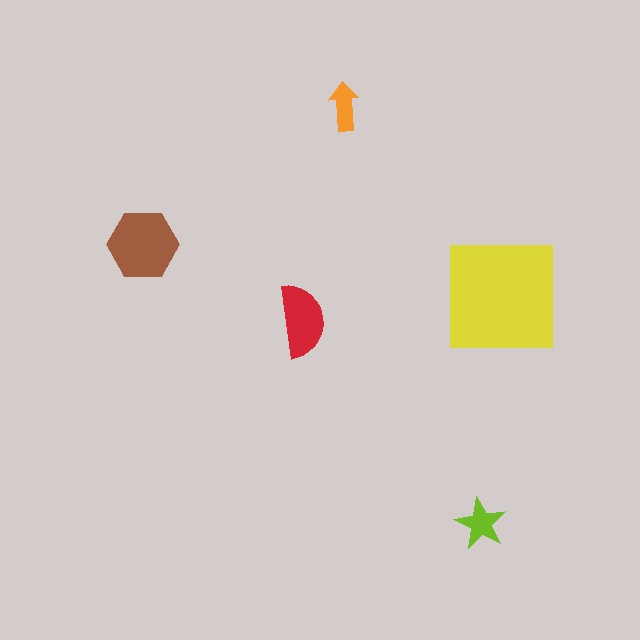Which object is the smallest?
The orange arrow.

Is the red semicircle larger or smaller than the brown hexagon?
Smaller.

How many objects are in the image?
There are 5 objects in the image.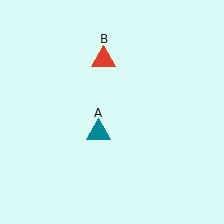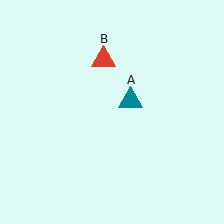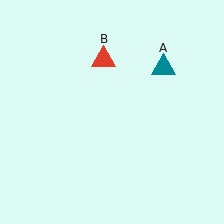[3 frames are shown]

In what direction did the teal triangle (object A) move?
The teal triangle (object A) moved up and to the right.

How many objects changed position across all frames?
1 object changed position: teal triangle (object A).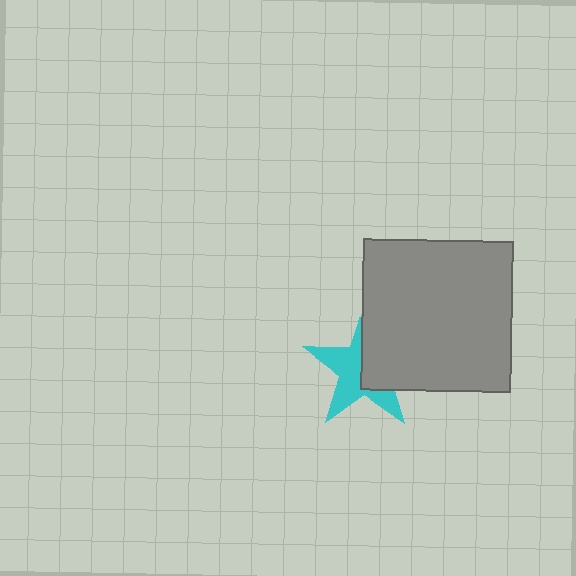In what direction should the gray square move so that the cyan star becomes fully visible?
The gray square should move right. That is the shortest direction to clear the overlap and leave the cyan star fully visible.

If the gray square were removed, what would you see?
You would see the complete cyan star.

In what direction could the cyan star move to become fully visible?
The cyan star could move left. That would shift it out from behind the gray square entirely.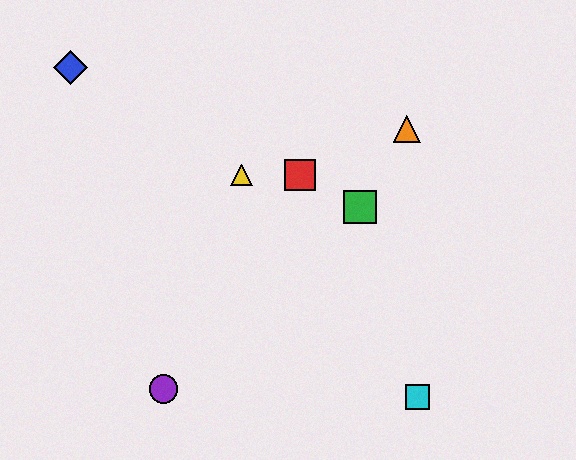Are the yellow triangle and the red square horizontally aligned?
Yes, both are at y≈175.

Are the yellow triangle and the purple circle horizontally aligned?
No, the yellow triangle is at y≈175 and the purple circle is at y≈389.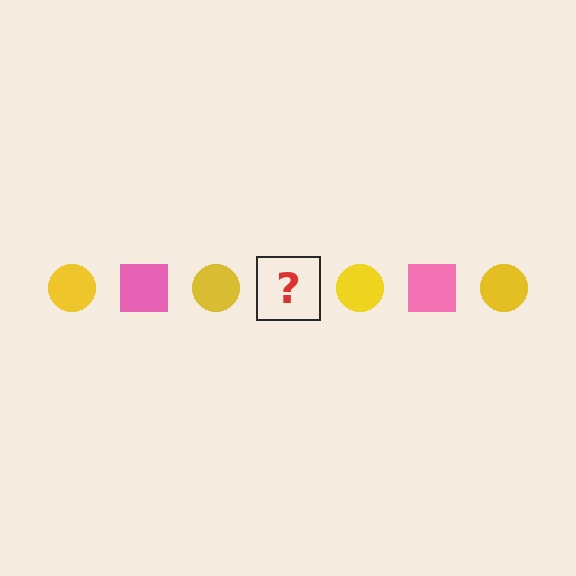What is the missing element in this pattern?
The missing element is a pink square.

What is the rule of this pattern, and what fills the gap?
The rule is that the pattern alternates between yellow circle and pink square. The gap should be filled with a pink square.